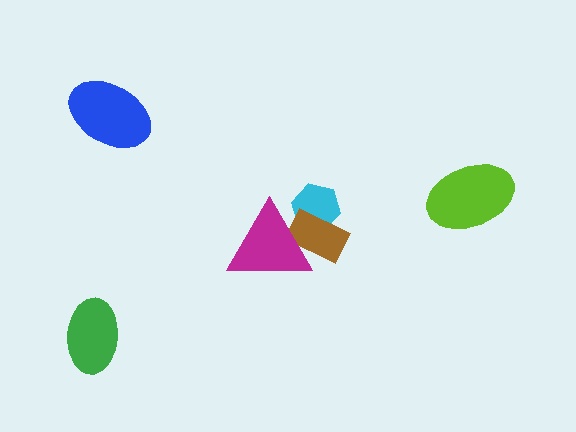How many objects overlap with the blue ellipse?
0 objects overlap with the blue ellipse.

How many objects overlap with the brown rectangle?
2 objects overlap with the brown rectangle.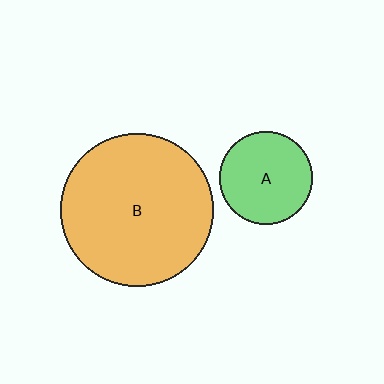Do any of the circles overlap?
No, none of the circles overlap.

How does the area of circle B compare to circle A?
Approximately 2.7 times.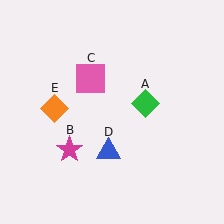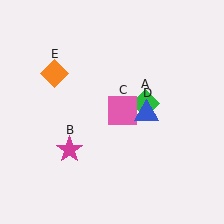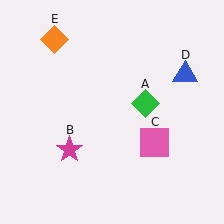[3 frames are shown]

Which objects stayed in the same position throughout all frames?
Green diamond (object A) and magenta star (object B) remained stationary.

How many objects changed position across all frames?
3 objects changed position: pink square (object C), blue triangle (object D), orange diamond (object E).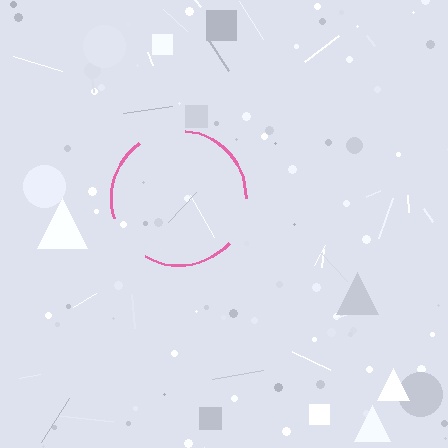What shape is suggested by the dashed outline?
The dashed outline suggests a circle.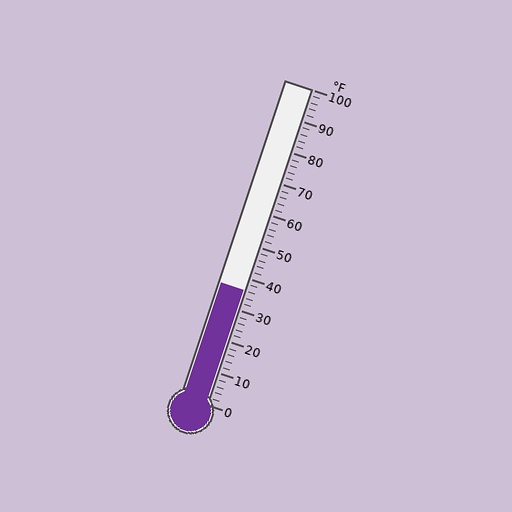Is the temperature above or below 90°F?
The temperature is below 90°F.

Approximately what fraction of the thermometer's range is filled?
The thermometer is filled to approximately 35% of its range.